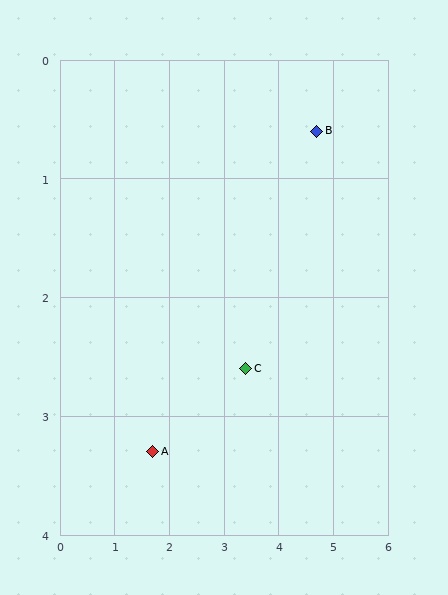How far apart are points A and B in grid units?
Points A and B are about 4.0 grid units apart.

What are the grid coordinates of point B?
Point B is at approximately (4.7, 0.6).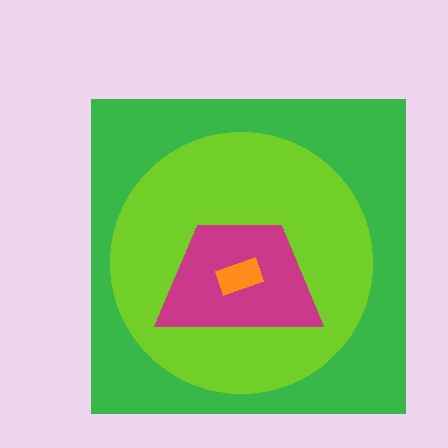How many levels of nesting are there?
4.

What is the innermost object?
The orange rectangle.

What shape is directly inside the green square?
The lime circle.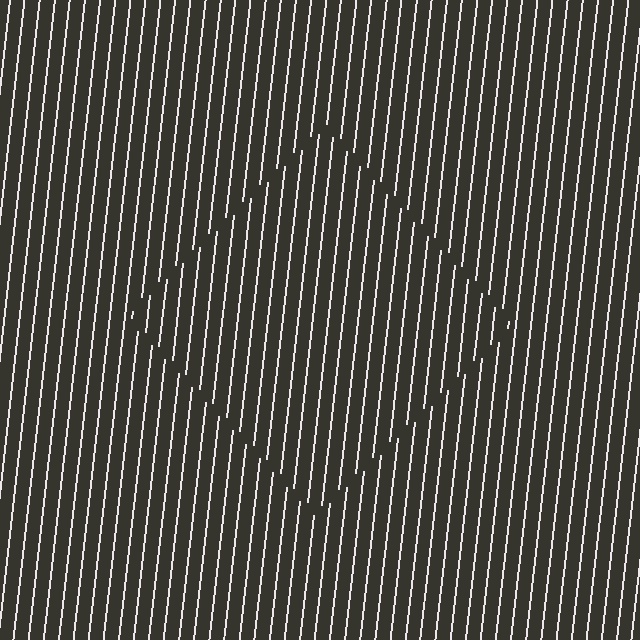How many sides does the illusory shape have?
4 sides — the line-ends trace a square.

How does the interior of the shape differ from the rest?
The interior of the shape contains the same grating, shifted by half a period — the contour is defined by the phase discontinuity where line-ends from the inner and outer gratings abut.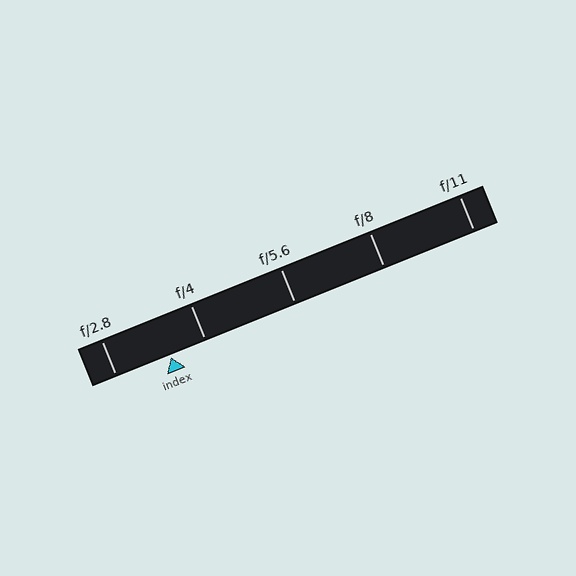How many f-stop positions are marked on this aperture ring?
There are 5 f-stop positions marked.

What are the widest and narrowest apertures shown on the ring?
The widest aperture shown is f/2.8 and the narrowest is f/11.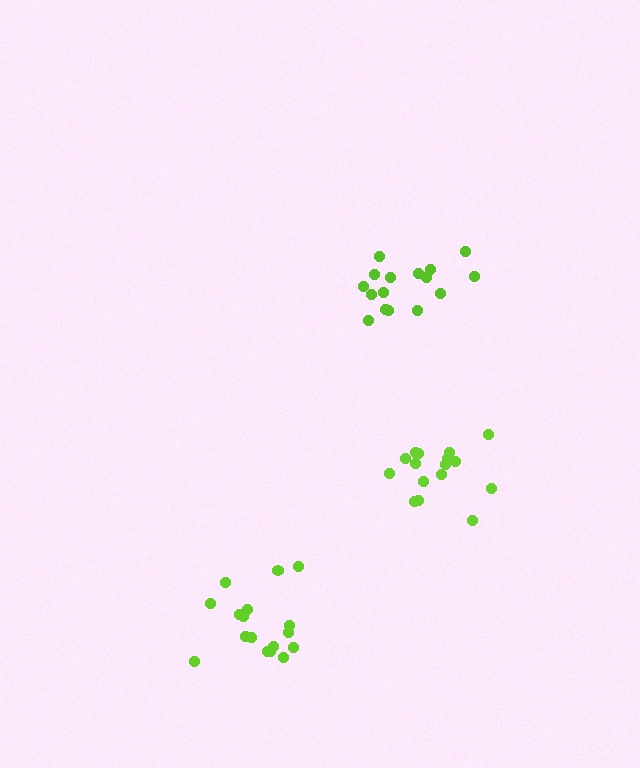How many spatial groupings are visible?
There are 3 spatial groupings.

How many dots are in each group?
Group 1: 16 dots, Group 2: 17 dots, Group 3: 16 dots (49 total).